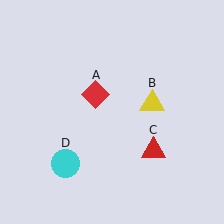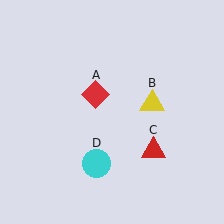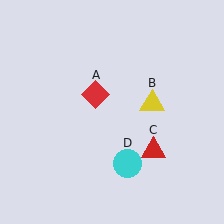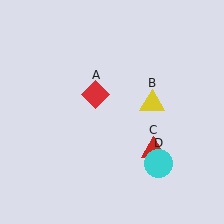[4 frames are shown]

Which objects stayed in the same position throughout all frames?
Red diamond (object A) and yellow triangle (object B) and red triangle (object C) remained stationary.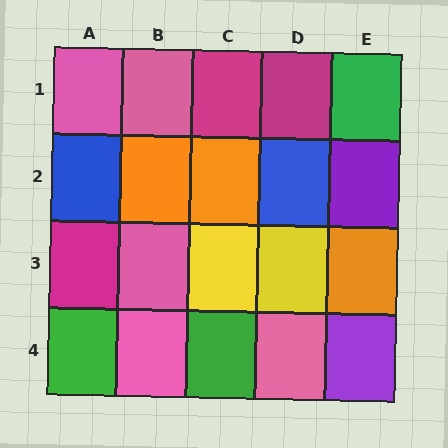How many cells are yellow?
2 cells are yellow.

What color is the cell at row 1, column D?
Magenta.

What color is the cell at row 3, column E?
Orange.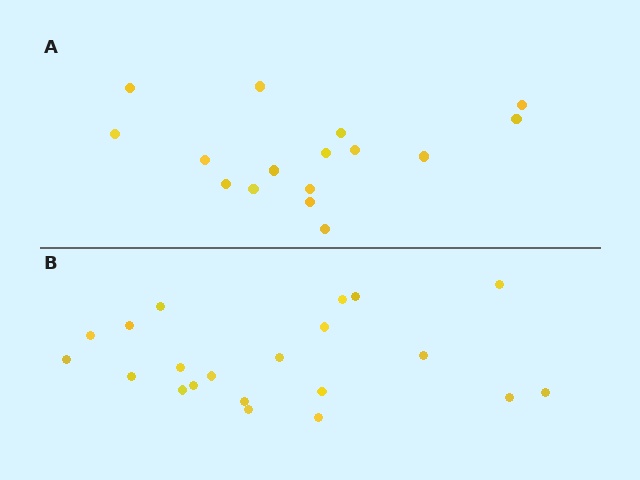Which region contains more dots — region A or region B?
Region B (the bottom region) has more dots.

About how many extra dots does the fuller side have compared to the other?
Region B has about 5 more dots than region A.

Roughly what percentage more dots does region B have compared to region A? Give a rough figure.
About 30% more.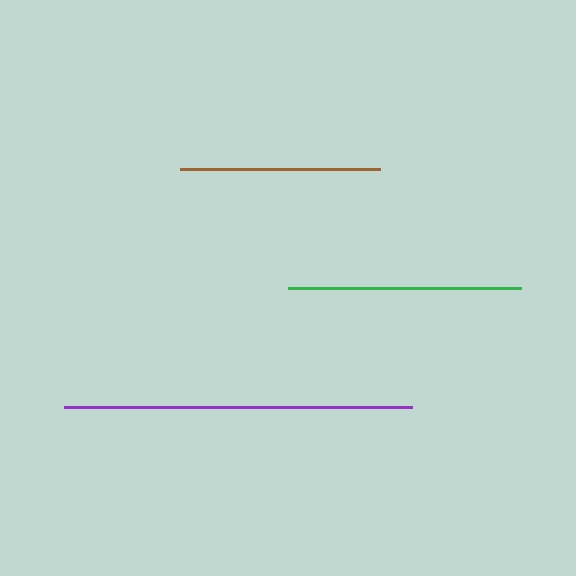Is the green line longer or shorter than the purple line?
The purple line is longer than the green line.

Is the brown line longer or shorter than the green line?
The green line is longer than the brown line.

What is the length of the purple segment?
The purple segment is approximately 348 pixels long.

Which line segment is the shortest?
The brown line is the shortest at approximately 200 pixels.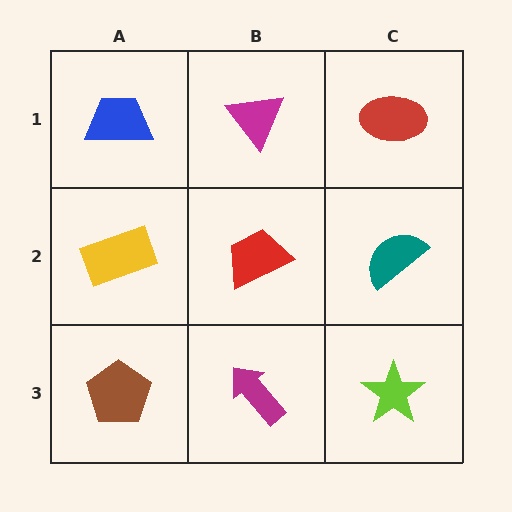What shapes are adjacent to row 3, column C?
A teal semicircle (row 2, column C), a magenta arrow (row 3, column B).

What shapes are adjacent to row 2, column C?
A red ellipse (row 1, column C), a lime star (row 3, column C), a red trapezoid (row 2, column B).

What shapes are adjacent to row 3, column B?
A red trapezoid (row 2, column B), a brown pentagon (row 3, column A), a lime star (row 3, column C).